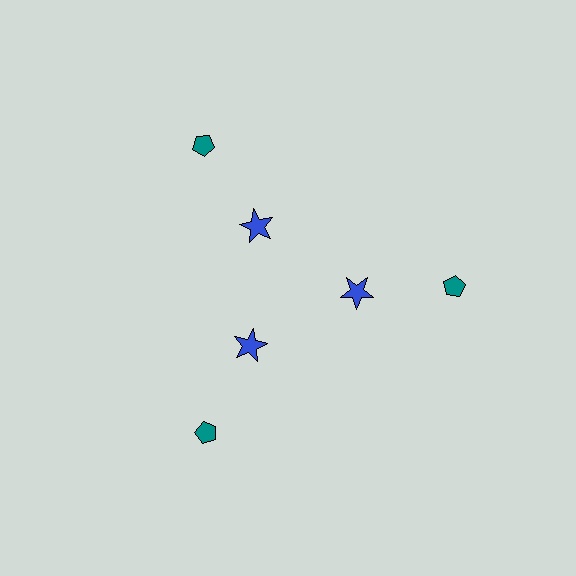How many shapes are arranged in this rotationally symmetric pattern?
There are 6 shapes, arranged in 3 groups of 2.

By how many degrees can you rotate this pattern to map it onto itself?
The pattern maps onto itself every 120 degrees of rotation.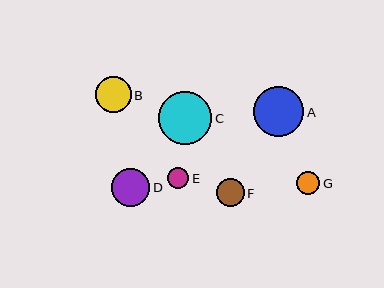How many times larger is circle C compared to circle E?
Circle C is approximately 2.5 times the size of circle E.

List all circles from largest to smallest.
From largest to smallest: C, A, D, B, F, G, E.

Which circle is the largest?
Circle C is the largest with a size of approximately 54 pixels.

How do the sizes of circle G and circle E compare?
Circle G and circle E are approximately the same size.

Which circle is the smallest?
Circle E is the smallest with a size of approximately 21 pixels.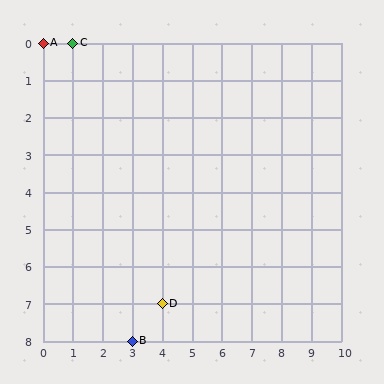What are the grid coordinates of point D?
Point D is at grid coordinates (4, 7).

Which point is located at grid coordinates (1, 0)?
Point C is at (1, 0).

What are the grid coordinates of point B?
Point B is at grid coordinates (3, 8).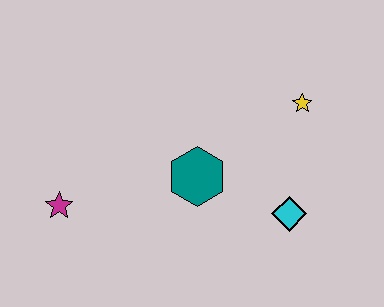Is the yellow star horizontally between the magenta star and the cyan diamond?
No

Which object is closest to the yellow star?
The cyan diamond is closest to the yellow star.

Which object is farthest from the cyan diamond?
The magenta star is farthest from the cyan diamond.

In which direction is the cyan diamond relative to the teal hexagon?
The cyan diamond is to the right of the teal hexagon.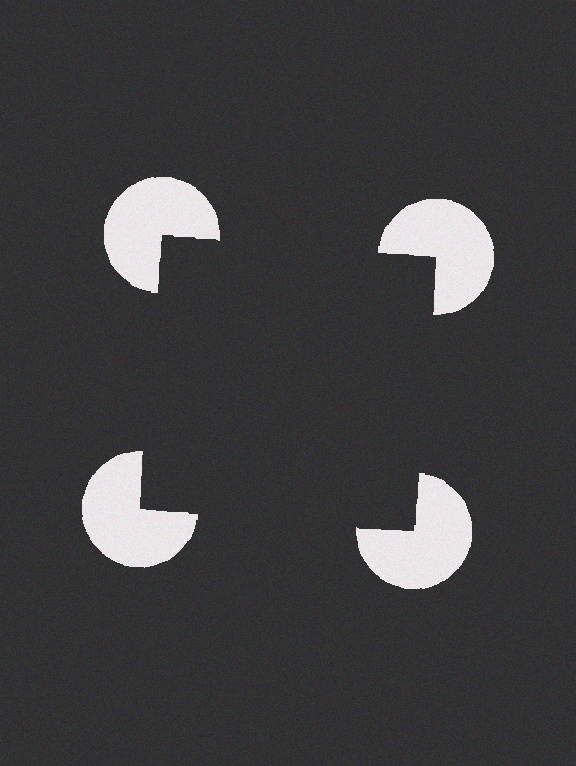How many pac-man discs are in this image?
There are 4 — one at each vertex of the illusory square.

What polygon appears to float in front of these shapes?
An illusory square — its edges are inferred from the aligned wedge cuts in the pac-man discs, not physically drawn.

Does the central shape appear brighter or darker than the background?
It typically appears slightly darker than the background, even though no actual brightness change is drawn.